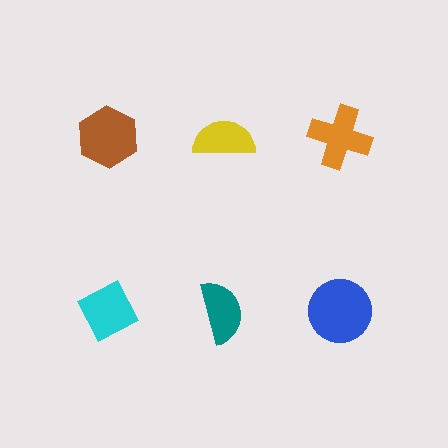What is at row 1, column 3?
An orange cross.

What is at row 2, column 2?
A teal semicircle.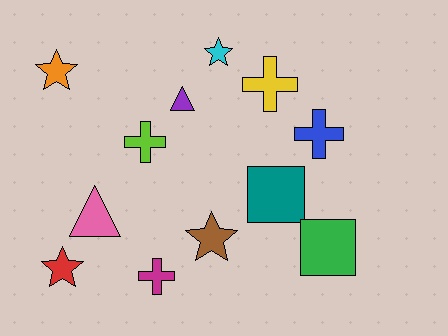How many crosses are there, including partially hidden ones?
There are 4 crosses.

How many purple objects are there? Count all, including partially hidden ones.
There is 1 purple object.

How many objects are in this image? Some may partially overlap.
There are 12 objects.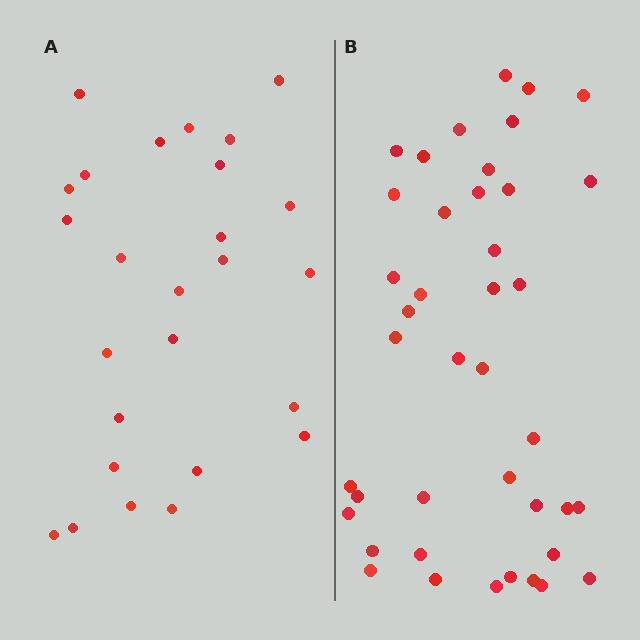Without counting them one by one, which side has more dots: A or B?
Region B (the right region) has more dots.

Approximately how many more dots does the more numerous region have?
Region B has approximately 15 more dots than region A.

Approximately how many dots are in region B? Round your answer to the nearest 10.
About 40 dots. (The exact count is 41, which rounds to 40.)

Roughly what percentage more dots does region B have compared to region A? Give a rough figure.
About 60% more.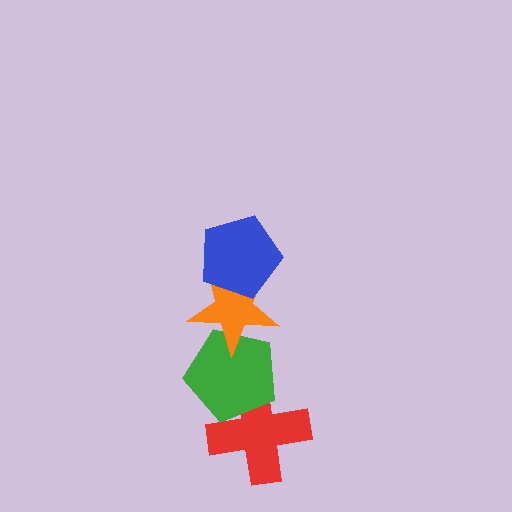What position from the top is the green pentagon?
The green pentagon is 3rd from the top.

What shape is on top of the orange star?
The blue pentagon is on top of the orange star.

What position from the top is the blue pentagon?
The blue pentagon is 1st from the top.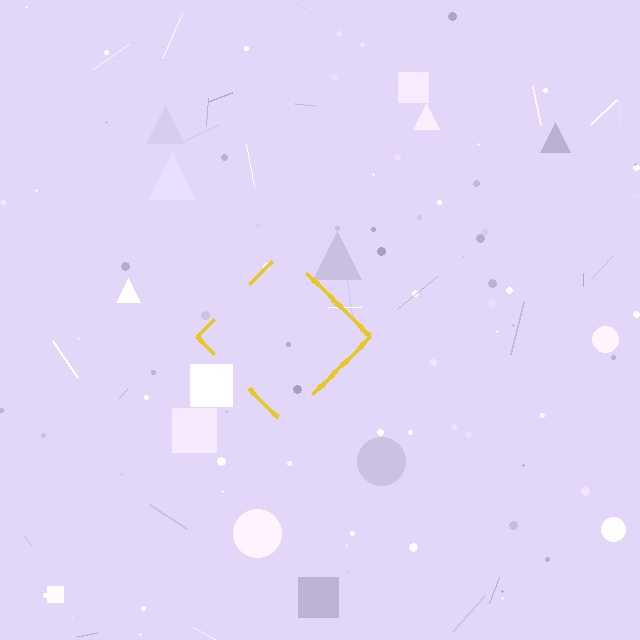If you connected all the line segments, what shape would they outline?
They would outline a diamond.